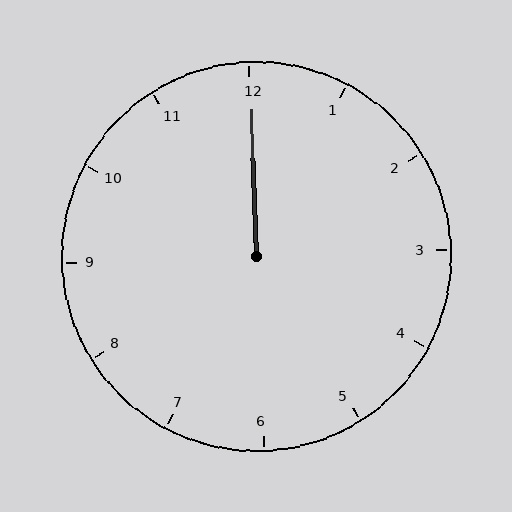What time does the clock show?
12:00.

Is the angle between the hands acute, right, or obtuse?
It is acute.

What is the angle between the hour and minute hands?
Approximately 0 degrees.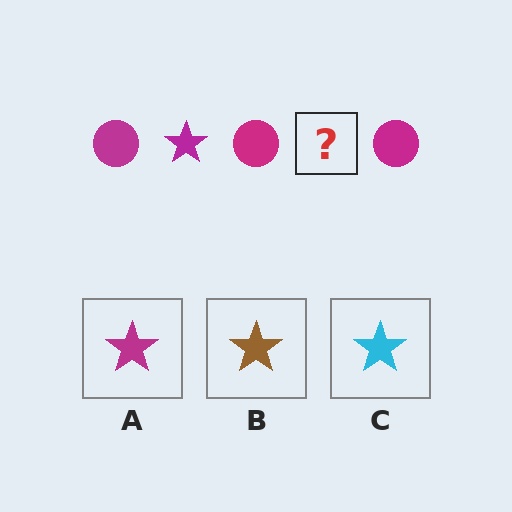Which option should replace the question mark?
Option A.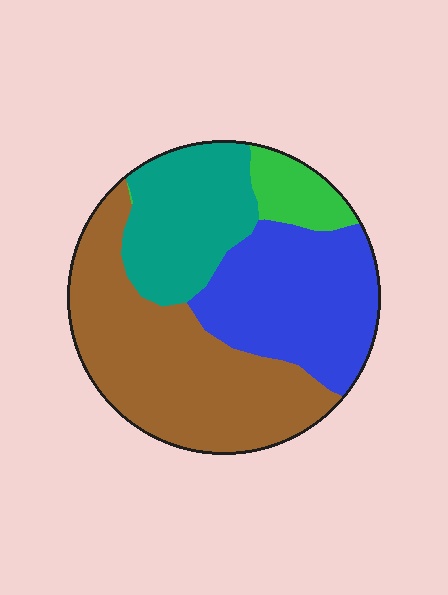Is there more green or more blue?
Blue.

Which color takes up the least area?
Green, at roughly 10%.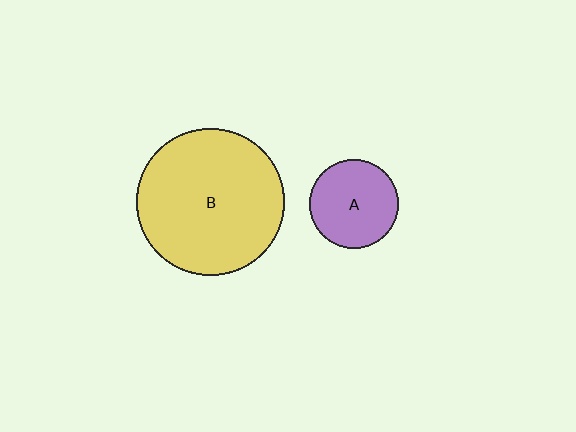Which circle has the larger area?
Circle B (yellow).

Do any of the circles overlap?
No, none of the circles overlap.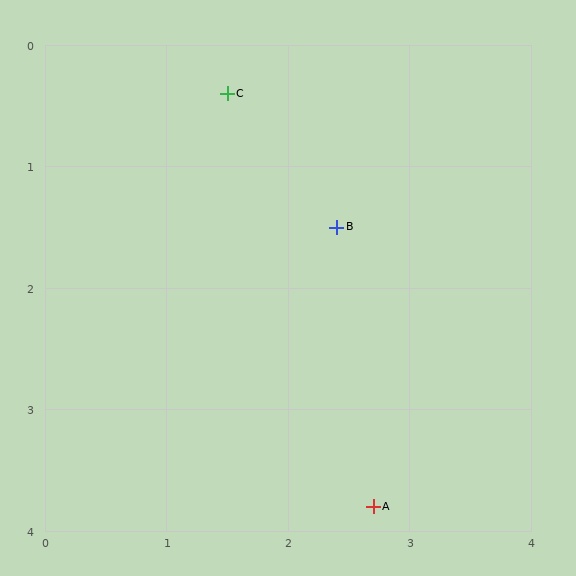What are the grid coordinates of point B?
Point B is at approximately (2.4, 1.5).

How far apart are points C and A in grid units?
Points C and A are about 3.6 grid units apart.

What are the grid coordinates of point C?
Point C is at approximately (1.5, 0.4).